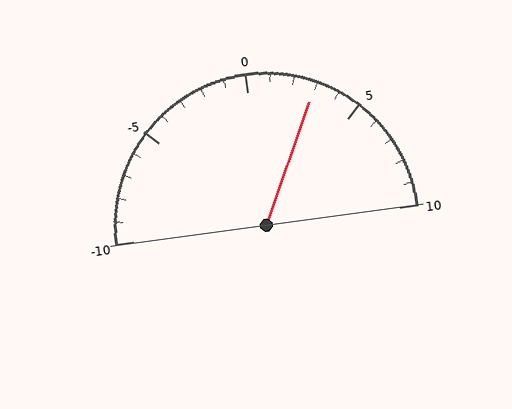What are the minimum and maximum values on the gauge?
The gauge ranges from -10 to 10.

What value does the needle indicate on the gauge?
The needle indicates approximately 3.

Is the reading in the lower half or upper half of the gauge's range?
The reading is in the upper half of the range (-10 to 10).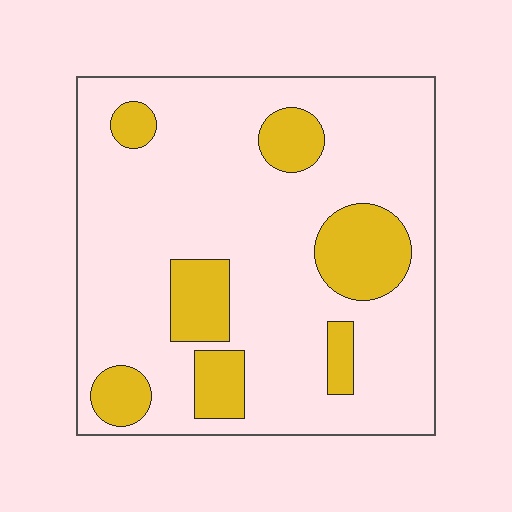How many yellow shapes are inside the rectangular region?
7.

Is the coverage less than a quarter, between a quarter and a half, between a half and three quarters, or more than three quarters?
Less than a quarter.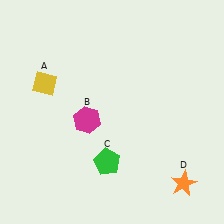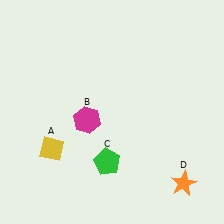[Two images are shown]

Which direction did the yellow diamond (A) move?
The yellow diamond (A) moved down.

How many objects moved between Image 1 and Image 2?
1 object moved between the two images.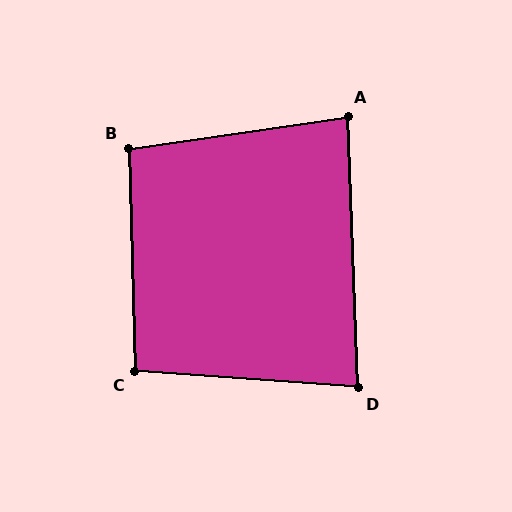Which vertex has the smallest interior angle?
D, at approximately 84 degrees.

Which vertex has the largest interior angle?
B, at approximately 96 degrees.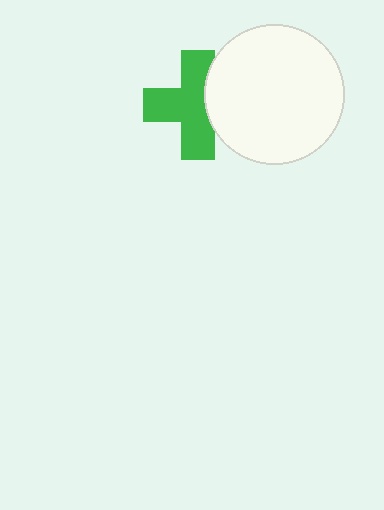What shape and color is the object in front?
The object in front is a white circle.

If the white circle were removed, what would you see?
You would see the complete green cross.